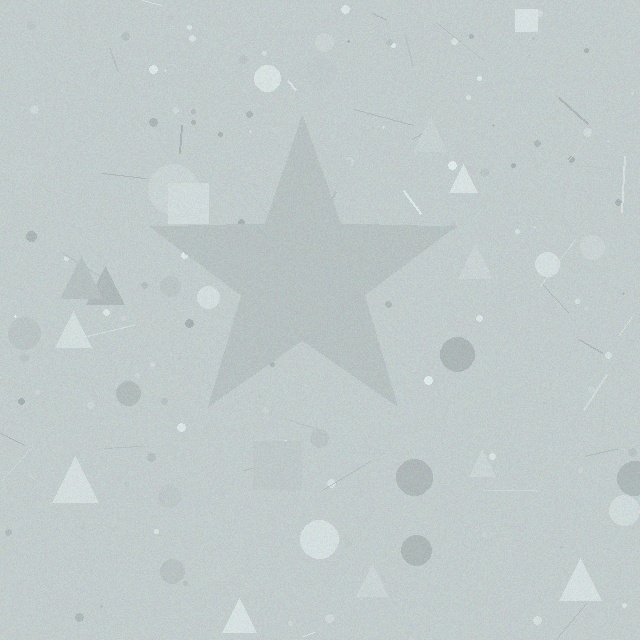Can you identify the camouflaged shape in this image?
The camouflaged shape is a star.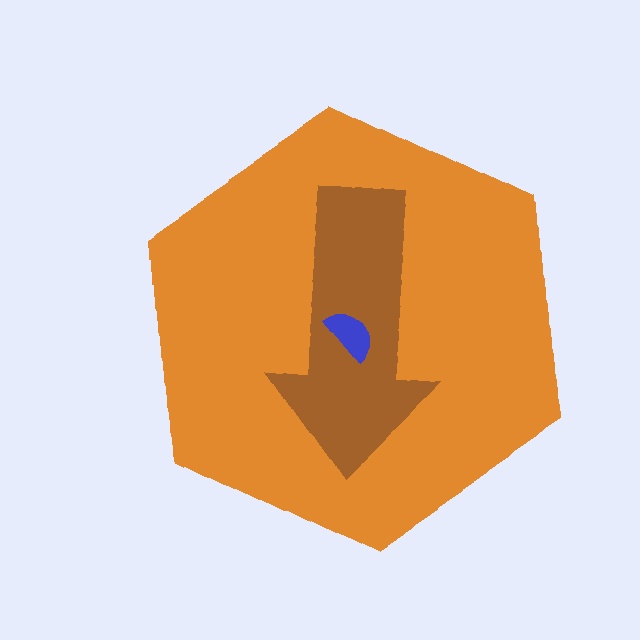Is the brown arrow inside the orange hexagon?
Yes.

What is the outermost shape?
The orange hexagon.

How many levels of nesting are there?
3.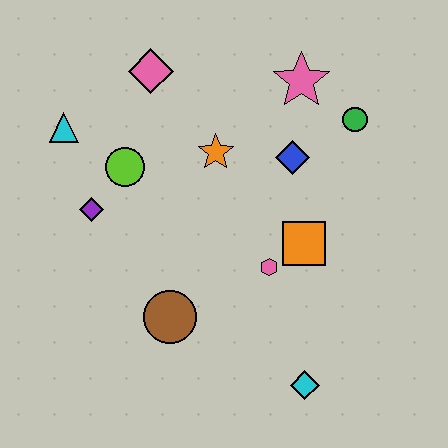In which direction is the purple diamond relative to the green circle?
The purple diamond is to the left of the green circle.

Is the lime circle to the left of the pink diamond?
Yes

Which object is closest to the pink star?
The green circle is closest to the pink star.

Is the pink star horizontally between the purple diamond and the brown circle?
No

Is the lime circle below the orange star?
Yes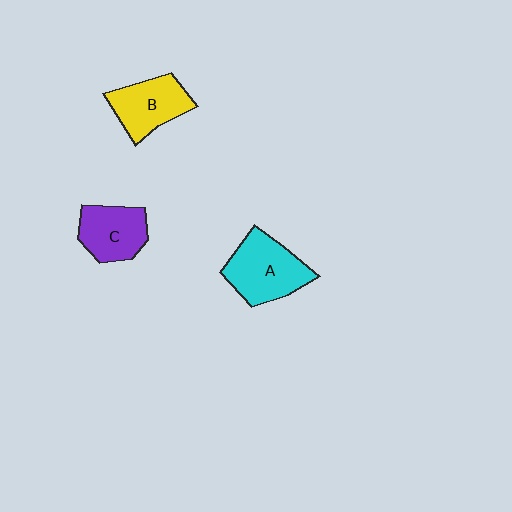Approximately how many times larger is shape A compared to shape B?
Approximately 1.2 times.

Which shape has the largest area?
Shape A (cyan).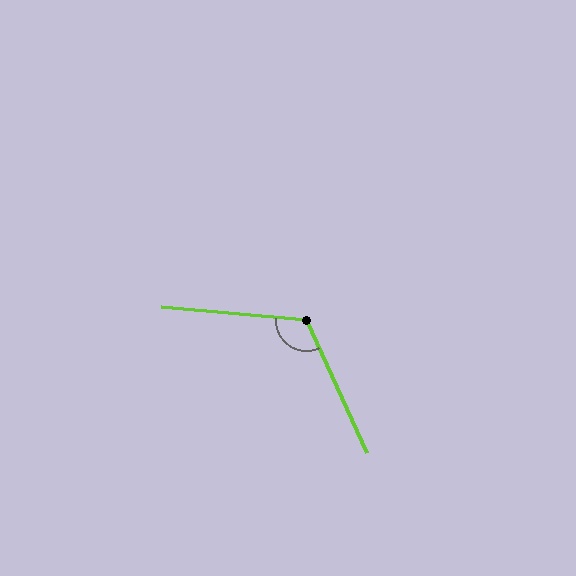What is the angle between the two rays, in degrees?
Approximately 120 degrees.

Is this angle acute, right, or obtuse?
It is obtuse.